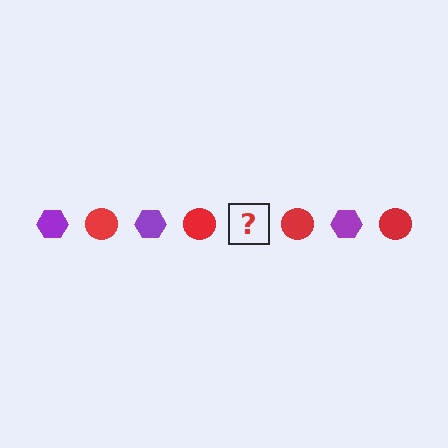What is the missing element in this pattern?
The missing element is a purple hexagon.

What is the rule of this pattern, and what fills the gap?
The rule is that the pattern alternates between purple hexagon and red circle. The gap should be filled with a purple hexagon.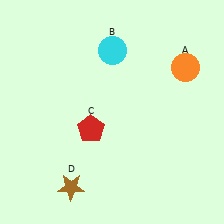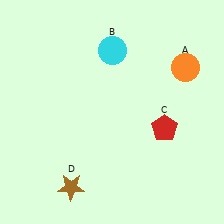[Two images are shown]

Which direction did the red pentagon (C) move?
The red pentagon (C) moved right.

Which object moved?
The red pentagon (C) moved right.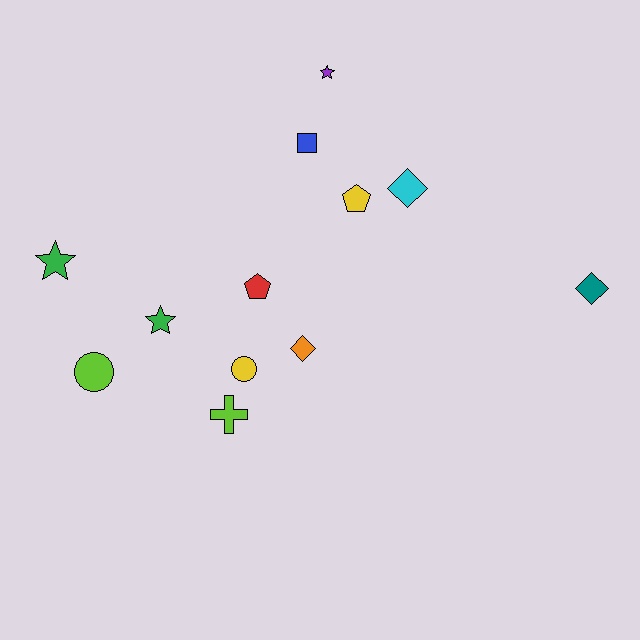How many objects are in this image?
There are 12 objects.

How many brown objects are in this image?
There are no brown objects.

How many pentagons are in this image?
There are 2 pentagons.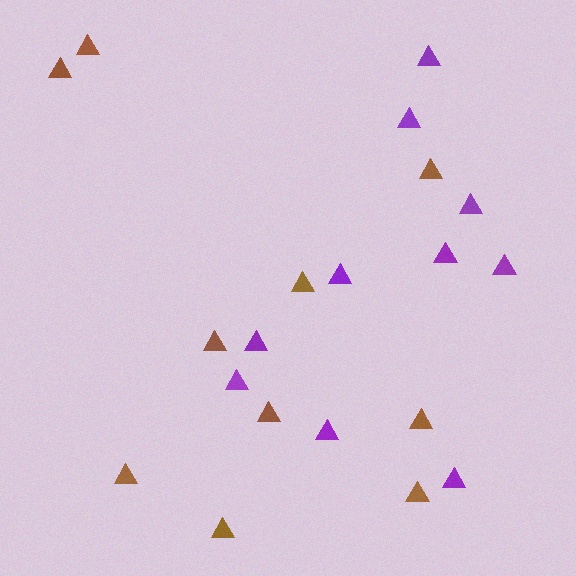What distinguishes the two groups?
There are 2 groups: one group of purple triangles (10) and one group of brown triangles (10).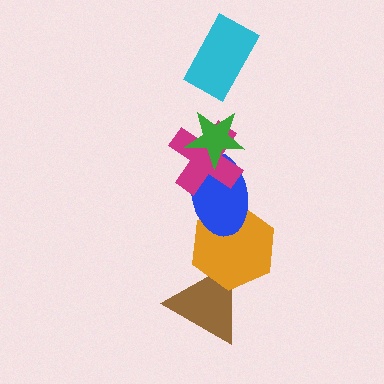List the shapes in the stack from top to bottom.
From top to bottom: the cyan rectangle, the green star, the magenta cross, the blue ellipse, the orange hexagon, the brown triangle.